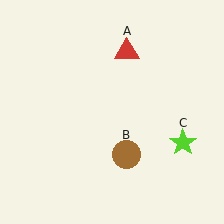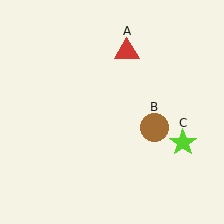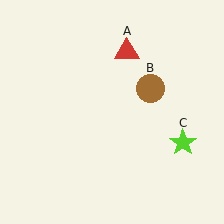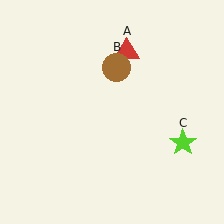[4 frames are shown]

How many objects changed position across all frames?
1 object changed position: brown circle (object B).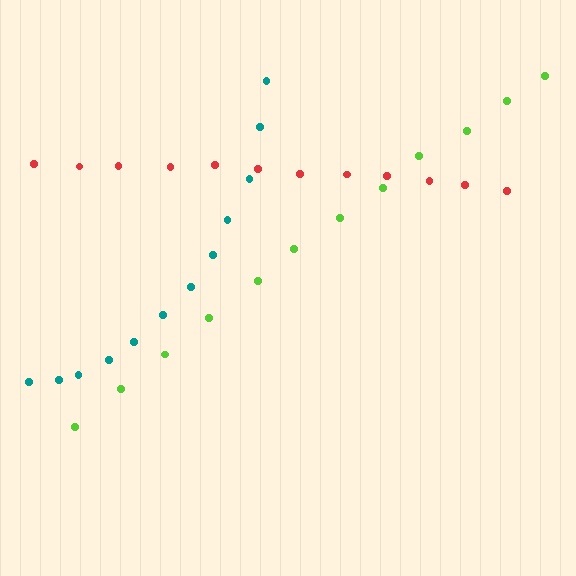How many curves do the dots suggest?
There are 3 distinct paths.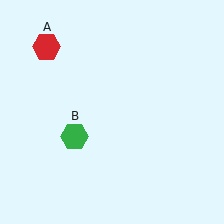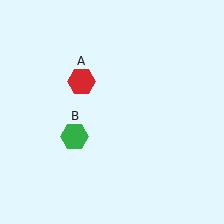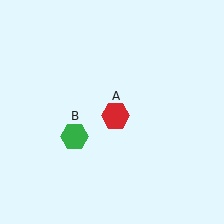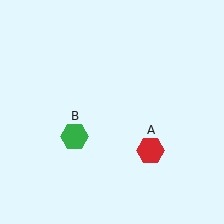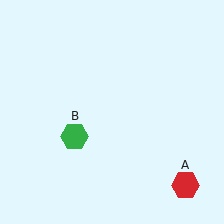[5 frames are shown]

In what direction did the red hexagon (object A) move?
The red hexagon (object A) moved down and to the right.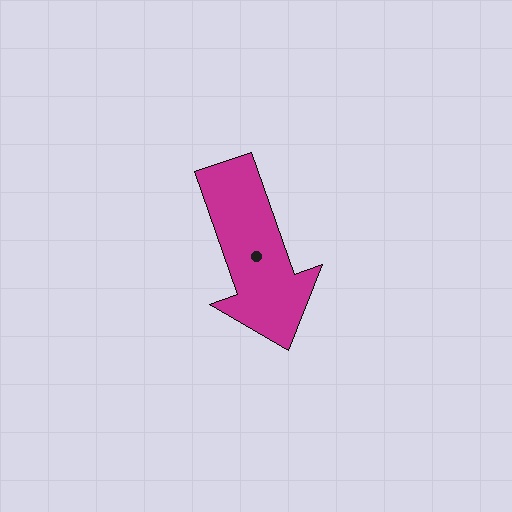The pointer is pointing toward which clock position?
Roughly 5 o'clock.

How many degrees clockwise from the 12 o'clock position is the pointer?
Approximately 161 degrees.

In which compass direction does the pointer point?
South.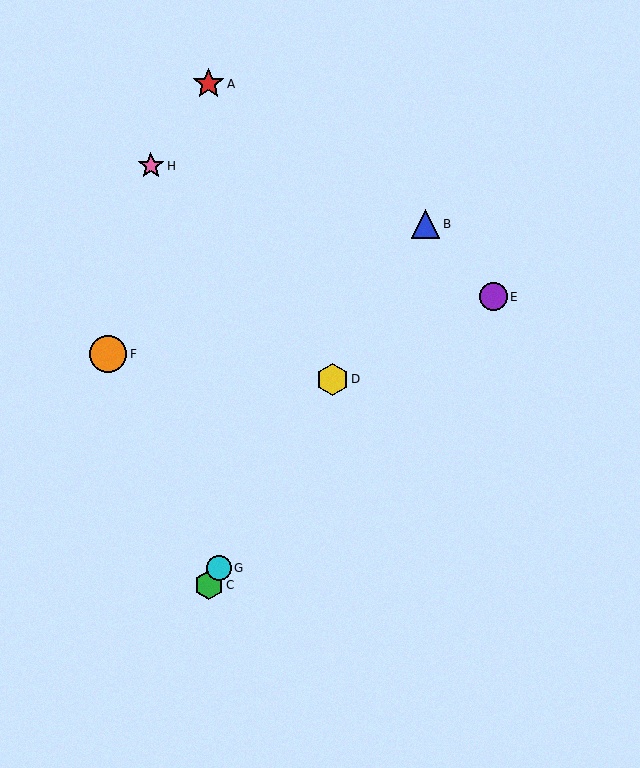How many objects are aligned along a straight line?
4 objects (B, C, D, G) are aligned along a straight line.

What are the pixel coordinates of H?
Object H is at (151, 166).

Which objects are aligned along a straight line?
Objects B, C, D, G are aligned along a straight line.